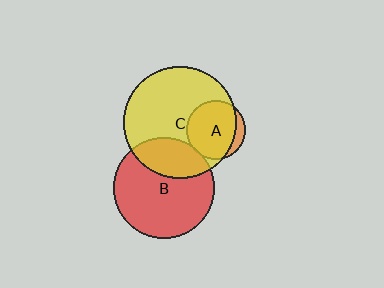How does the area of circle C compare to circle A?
Approximately 3.7 times.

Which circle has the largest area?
Circle C (yellow).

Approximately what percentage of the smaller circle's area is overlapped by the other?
Approximately 5%.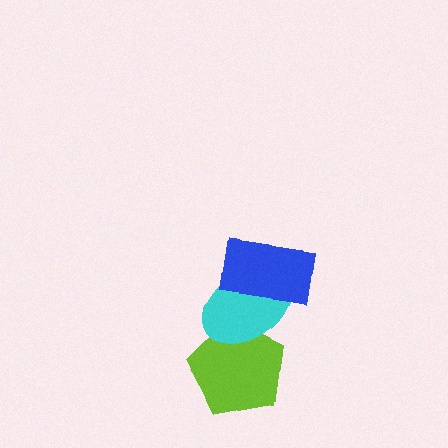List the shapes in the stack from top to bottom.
From top to bottom: the blue rectangle, the cyan ellipse, the lime pentagon.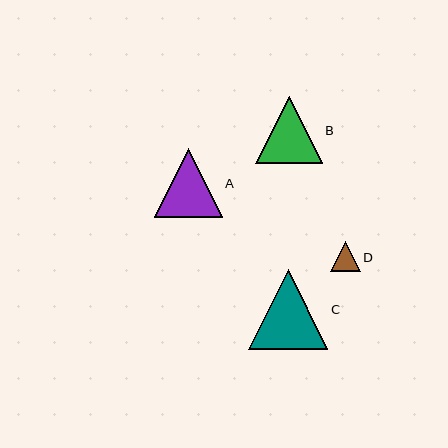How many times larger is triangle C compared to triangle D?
Triangle C is approximately 2.7 times the size of triangle D.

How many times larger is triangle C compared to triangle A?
Triangle C is approximately 1.2 times the size of triangle A.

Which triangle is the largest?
Triangle C is the largest with a size of approximately 79 pixels.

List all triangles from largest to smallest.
From largest to smallest: C, A, B, D.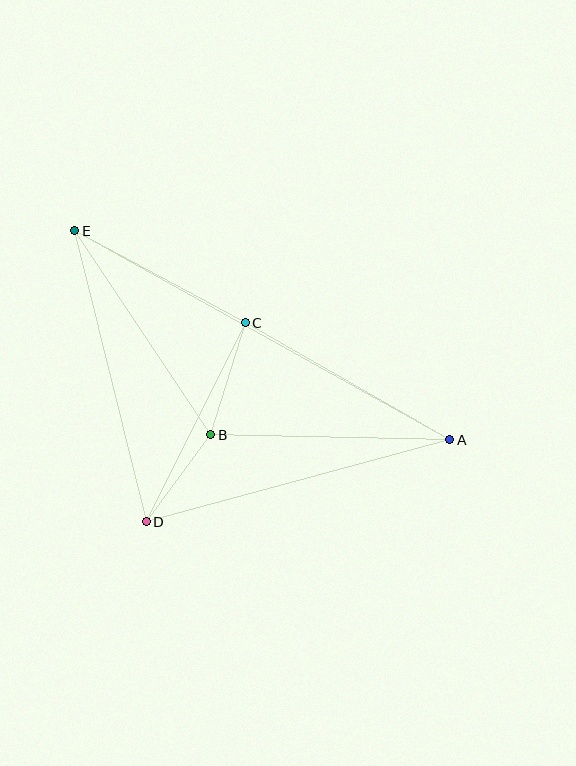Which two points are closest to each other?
Points B and D are closest to each other.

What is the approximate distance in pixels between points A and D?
The distance between A and D is approximately 315 pixels.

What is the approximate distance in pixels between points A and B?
The distance between A and B is approximately 239 pixels.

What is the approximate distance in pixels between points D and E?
The distance between D and E is approximately 300 pixels.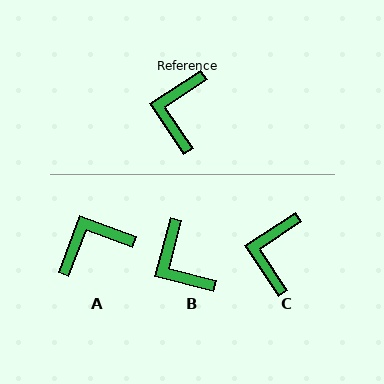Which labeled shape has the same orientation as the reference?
C.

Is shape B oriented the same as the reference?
No, it is off by about 42 degrees.